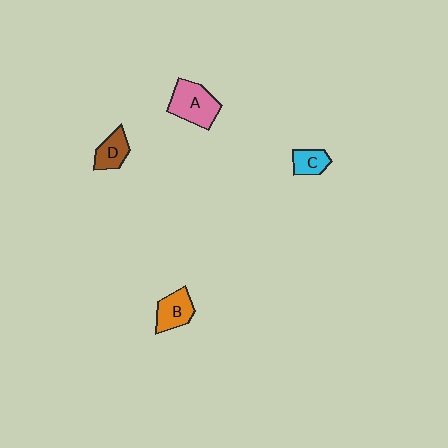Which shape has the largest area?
Shape A (pink).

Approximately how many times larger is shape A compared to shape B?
Approximately 1.4 times.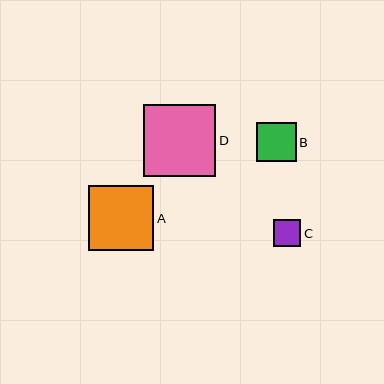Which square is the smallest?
Square C is the smallest with a size of approximately 27 pixels.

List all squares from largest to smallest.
From largest to smallest: D, A, B, C.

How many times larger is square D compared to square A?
Square D is approximately 1.1 times the size of square A.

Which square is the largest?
Square D is the largest with a size of approximately 73 pixels.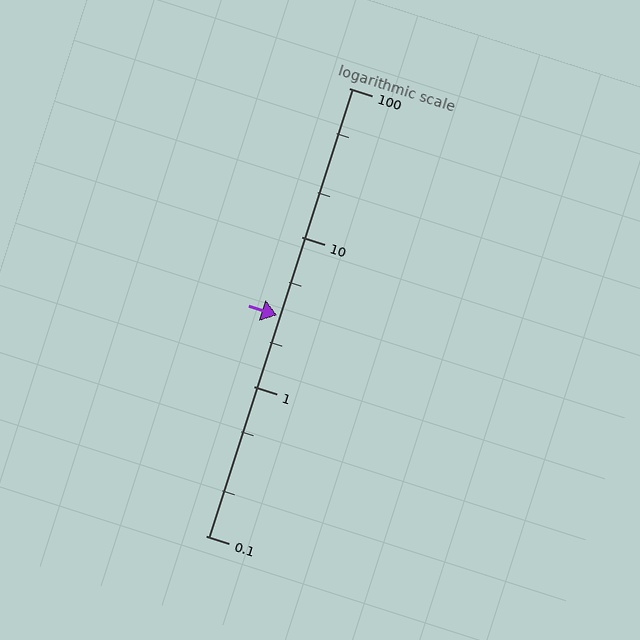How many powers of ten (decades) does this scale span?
The scale spans 3 decades, from 0.1 to 100.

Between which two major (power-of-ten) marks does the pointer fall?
The pointer is between 1 and 10.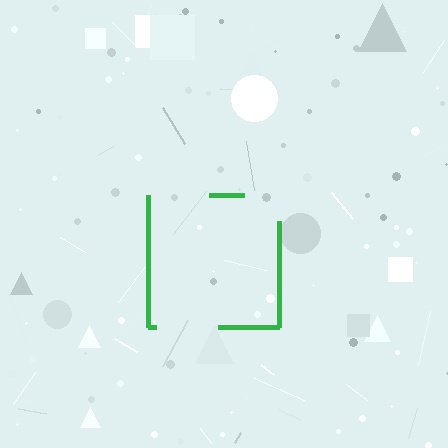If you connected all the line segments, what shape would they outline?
They would outline a square.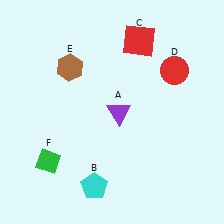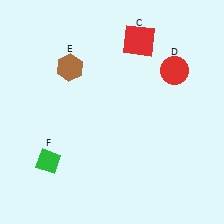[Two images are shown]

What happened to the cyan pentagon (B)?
The cyan pentagon (B) was removed in Image 2. It was in the bottom-left area of Image 1.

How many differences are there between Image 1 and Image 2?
There are 2 differences between the two images.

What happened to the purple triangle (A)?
The purple triangle (A) was removed in Image 2. It was in the bottom-right area of Image 1.